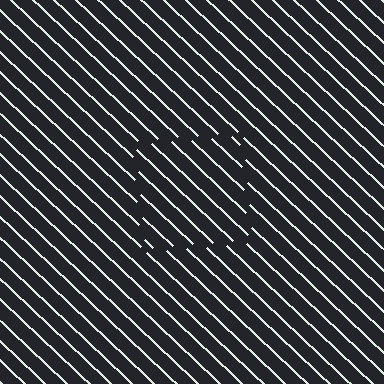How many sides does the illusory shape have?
4 sides — the line-ends trace a square.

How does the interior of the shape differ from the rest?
The interior of the shape contains the same grating, shifted by half a period — the contour is defined by the phase discontinuity where line-ends from the inner and outer gratings abut.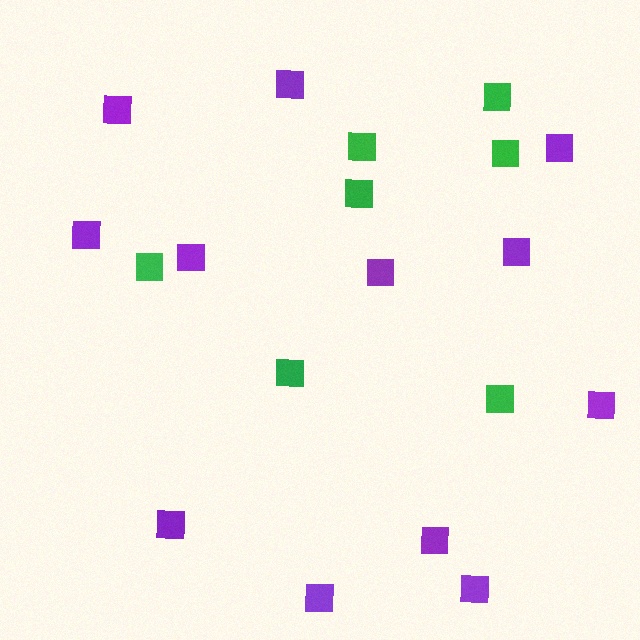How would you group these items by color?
There are 2 groups: one group of purple squares (12) and one group of green squares (7).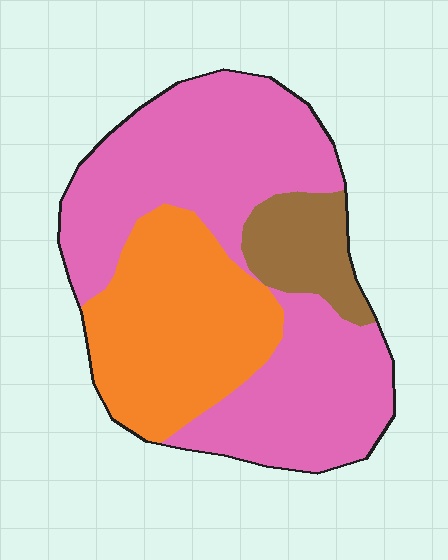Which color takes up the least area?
Brown, at roughly 10%.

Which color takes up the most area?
Pink, at roughly 60%.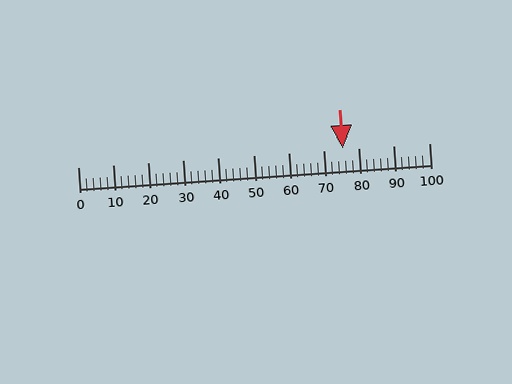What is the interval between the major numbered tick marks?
The major tick marks are spaced 10 units apart.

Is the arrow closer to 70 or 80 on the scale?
The arrow is closer to 80.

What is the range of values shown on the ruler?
The ruler shows values from 0 to 100.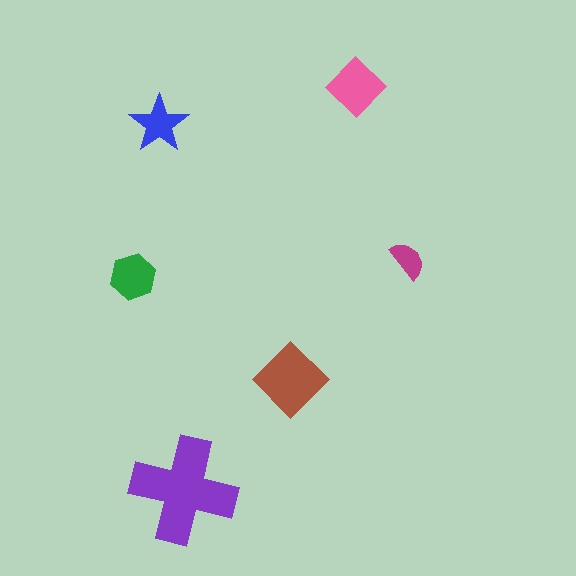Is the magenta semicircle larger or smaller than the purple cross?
Smaller.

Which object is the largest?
The purple cross.